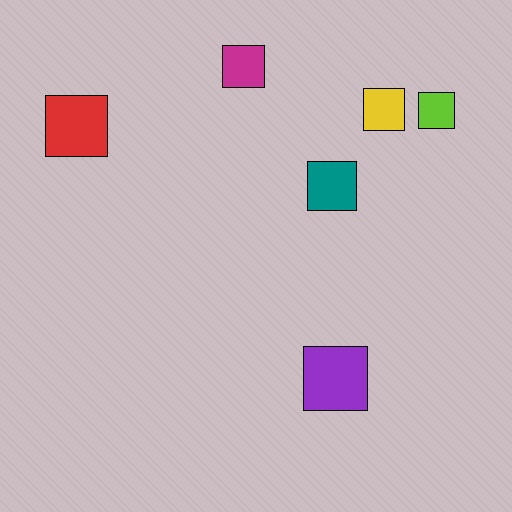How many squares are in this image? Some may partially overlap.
There are 6 squares.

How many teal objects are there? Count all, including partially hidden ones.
There is 1 teal object.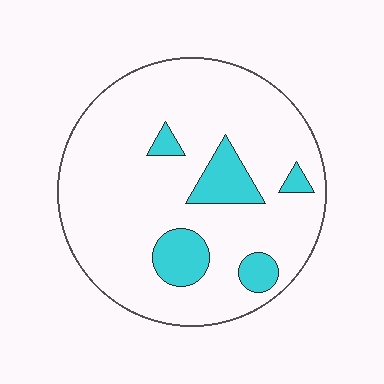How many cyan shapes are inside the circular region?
5.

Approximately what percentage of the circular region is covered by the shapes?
Approximately 15%.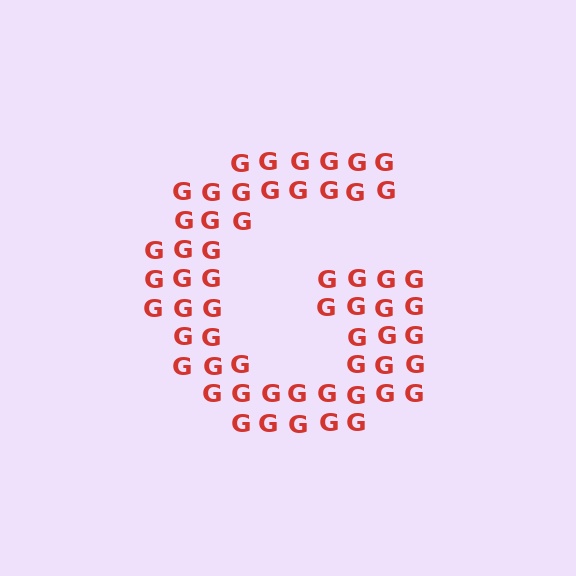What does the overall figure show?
The overall figure shows the letter G.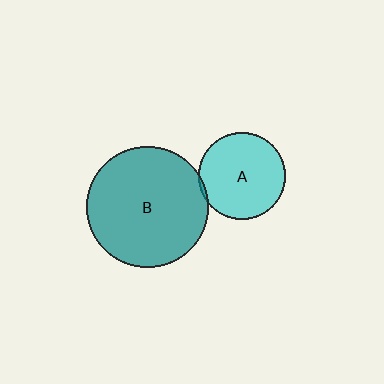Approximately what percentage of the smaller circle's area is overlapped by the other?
Approximately 5%.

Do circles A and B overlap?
Yes.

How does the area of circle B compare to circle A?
Approximately 1.9 times.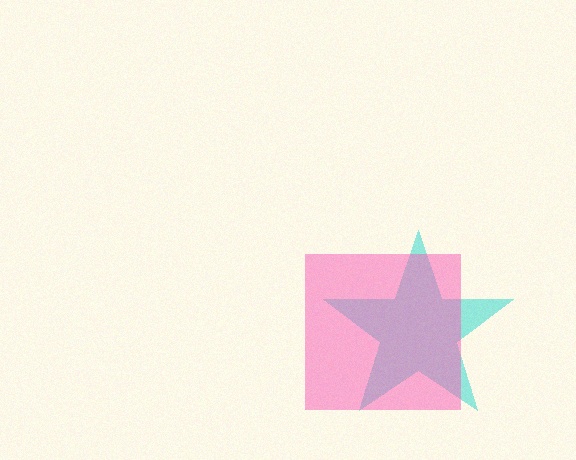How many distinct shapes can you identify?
There are 2 distinct shapes: a cyan star, a pink square.